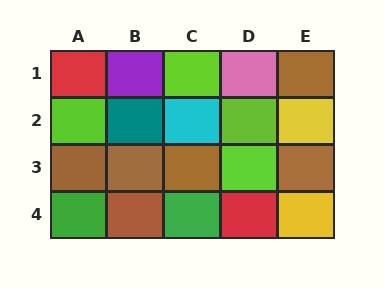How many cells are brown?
6 cells are brown.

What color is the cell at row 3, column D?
Lime.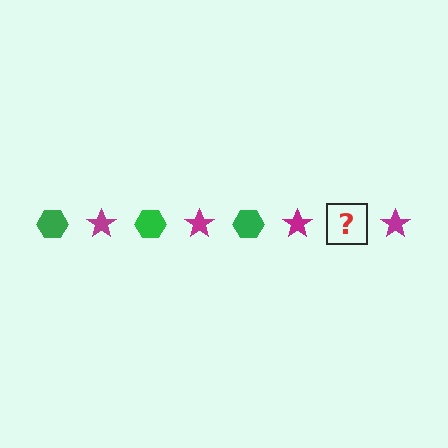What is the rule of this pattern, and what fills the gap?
The rule is that the pattern alternates between green hexagon and magenta star. The gap should be filled with a green hexagon.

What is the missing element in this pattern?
The missing element is a green hexagon.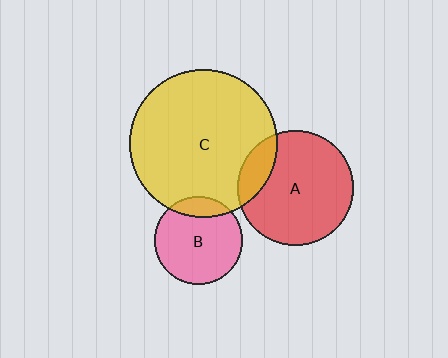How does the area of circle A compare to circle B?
Approximately 1.8 times.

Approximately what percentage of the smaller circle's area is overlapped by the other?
Approximately 15%.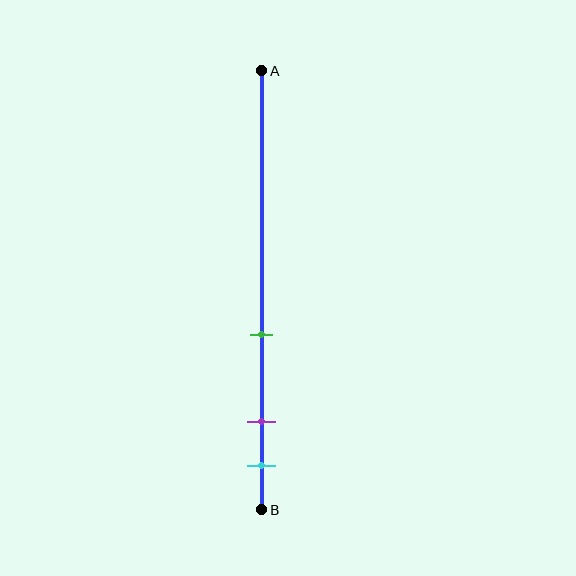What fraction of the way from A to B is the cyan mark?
The cyan mark is approximately 90% (0.9) of the way from A to B.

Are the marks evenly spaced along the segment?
No, the marks are not evenly spaced.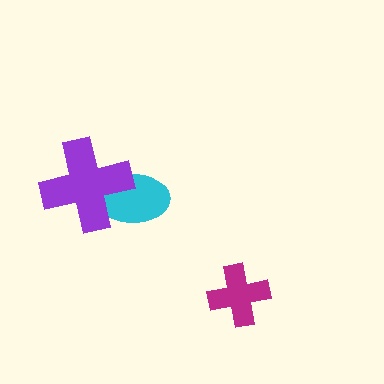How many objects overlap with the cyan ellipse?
1 object overlaps with the cyan ellipse.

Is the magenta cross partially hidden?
No, no other shape covers it.